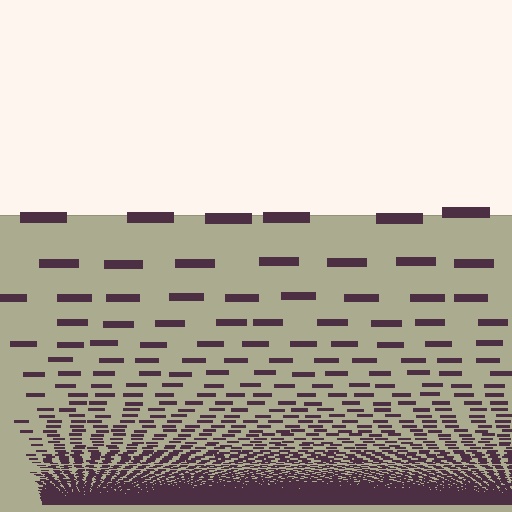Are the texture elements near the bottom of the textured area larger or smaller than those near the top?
Smaller. The gradient is inverted — elements near the bottom are smaller and denser.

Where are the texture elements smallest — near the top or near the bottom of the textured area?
Near the bottom.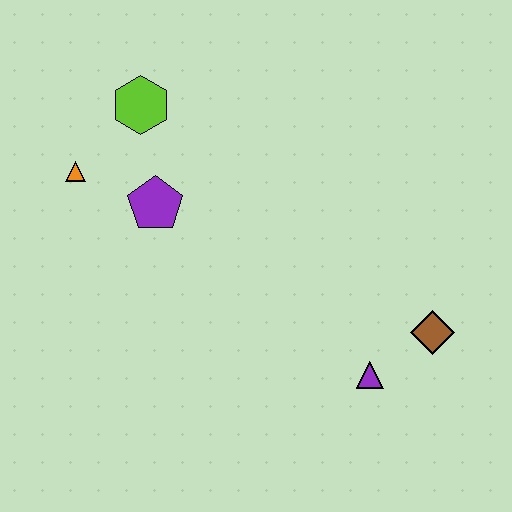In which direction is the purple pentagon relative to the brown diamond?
The purple pentagon is to the left of the brown diamond.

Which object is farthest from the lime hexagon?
The brown diamond is farthest from the lime hexagon.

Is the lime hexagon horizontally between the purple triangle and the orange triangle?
Yes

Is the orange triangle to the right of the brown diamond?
No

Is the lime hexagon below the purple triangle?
No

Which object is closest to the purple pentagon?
The orange triangle is closest to the purple pentagon.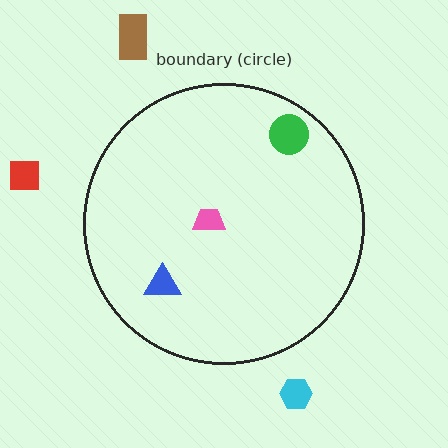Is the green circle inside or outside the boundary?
Inside.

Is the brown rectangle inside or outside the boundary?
Outside.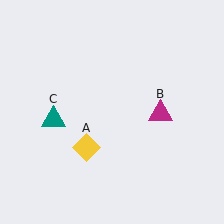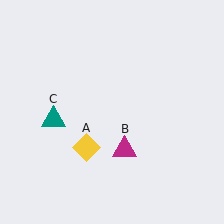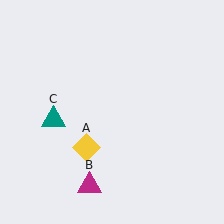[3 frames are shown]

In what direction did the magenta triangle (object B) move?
The magenta triangle (object B) moved down and to the left.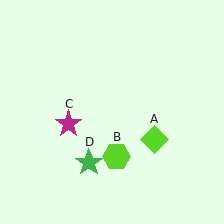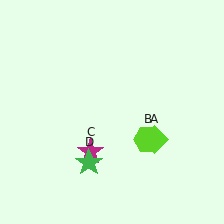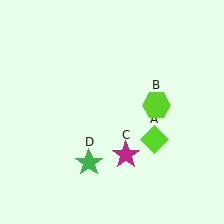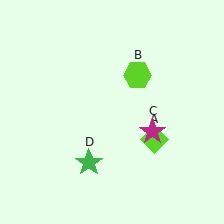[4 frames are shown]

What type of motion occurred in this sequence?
The lime hexagon (object B), magenta star (object C) rotated counterclockwise around the center of the scene.